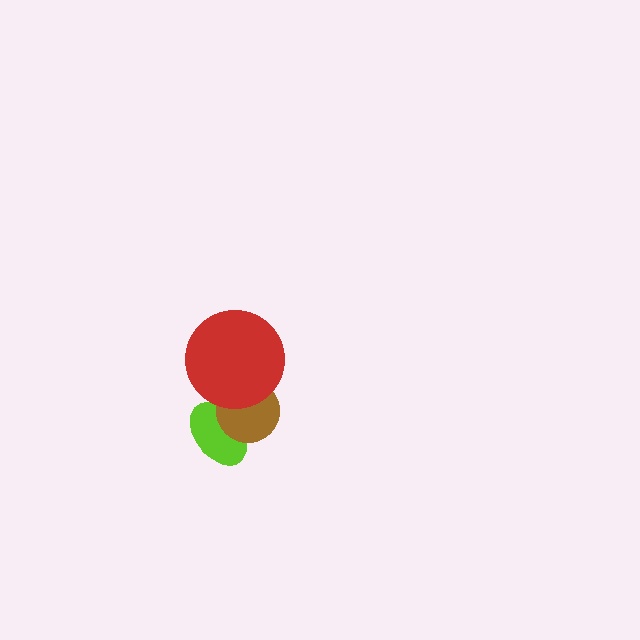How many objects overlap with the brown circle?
2 objects overlap with the brown circle.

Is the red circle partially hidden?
No, no other shape covers it.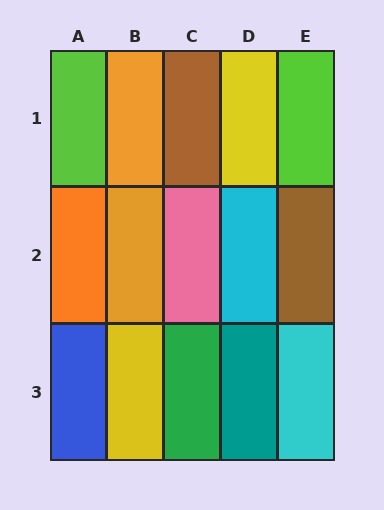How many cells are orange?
3 cells are orange.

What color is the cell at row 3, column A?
Blue.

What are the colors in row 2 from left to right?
Orange, orange, pink, cyan, brown.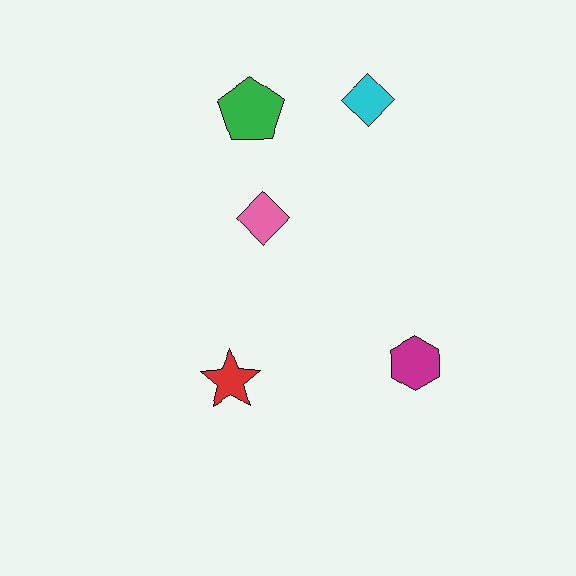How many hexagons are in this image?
There is 1 hexagon.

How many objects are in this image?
There are 5 objects.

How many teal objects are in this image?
There are no teal objects.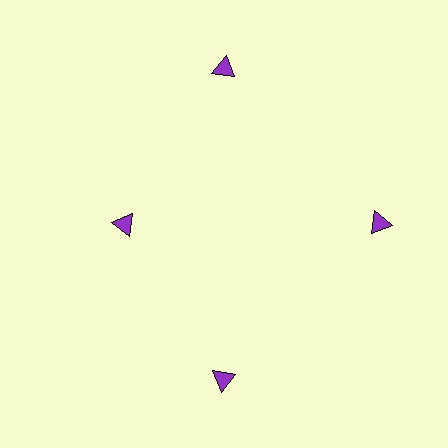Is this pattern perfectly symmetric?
No. The 4 purple triangles are arranged in a ring, but one element near the 9 o'clock position is pulled inward toward the center, breaking the 4-fold rotational symmetry.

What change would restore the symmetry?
The symmetry would be restored by moving it outward, back onto the ring so that all 4 triangles sit at equal angles and equal distance from the center.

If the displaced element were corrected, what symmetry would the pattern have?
It would have 4-fold rotational symmetry — the pattern would map onto itself every 90 degrees.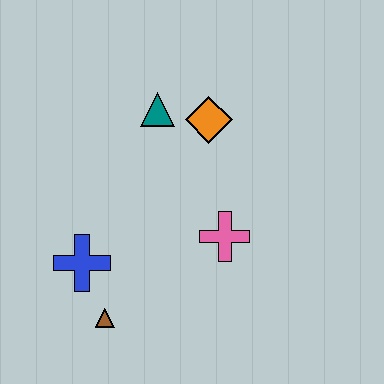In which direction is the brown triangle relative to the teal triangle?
The brown triangle is below the teal triangle.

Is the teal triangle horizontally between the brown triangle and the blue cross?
No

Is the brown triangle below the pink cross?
Yes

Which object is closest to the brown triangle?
The blue cross is closest to the brown triangle.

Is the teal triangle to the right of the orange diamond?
No